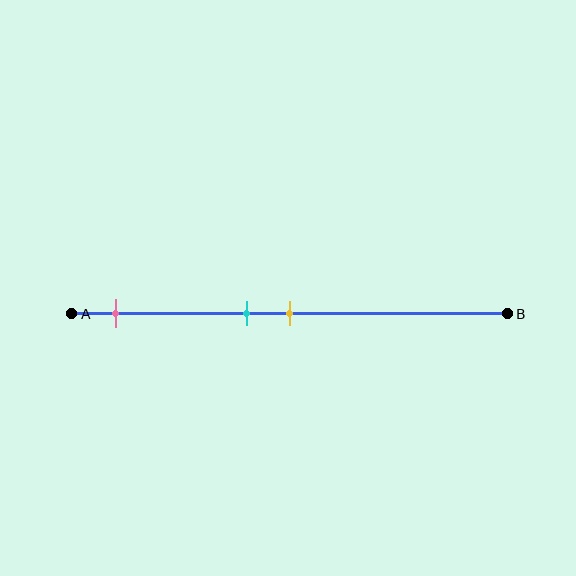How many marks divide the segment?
There are 3 marks dividing the segment.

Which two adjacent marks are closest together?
The cyan and yellow marks are the closest adjacent pair.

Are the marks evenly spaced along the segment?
No, the marks are not evenly spaced.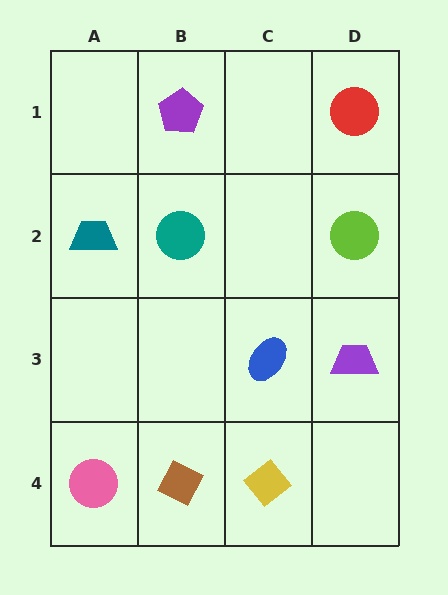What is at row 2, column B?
A teal circle.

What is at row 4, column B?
A brown diamond.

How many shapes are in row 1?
2 shapes.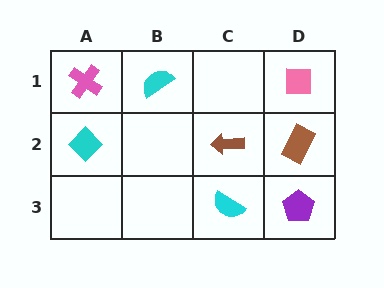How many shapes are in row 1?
3 shapes.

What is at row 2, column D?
A brown rectangle.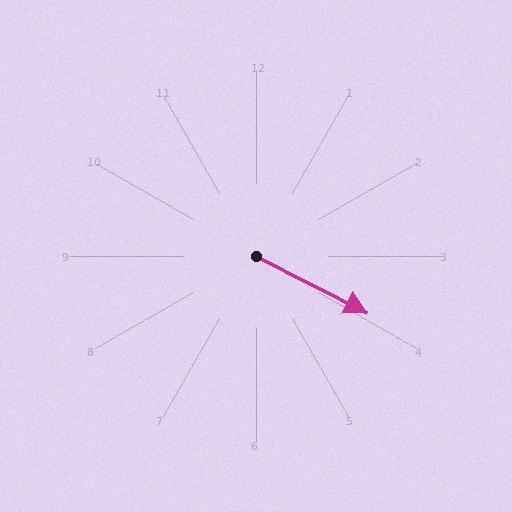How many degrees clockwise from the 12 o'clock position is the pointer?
Approximately 117 degrees.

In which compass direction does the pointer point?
Southeast.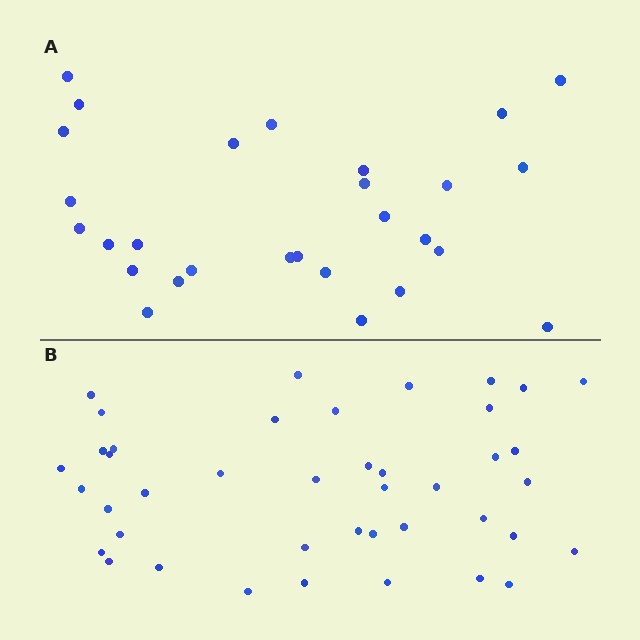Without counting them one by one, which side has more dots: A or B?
Region B (the bottom region) has more dots.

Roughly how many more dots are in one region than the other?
Region B has approximately 15 more dots than region A.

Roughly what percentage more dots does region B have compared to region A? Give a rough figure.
About 50% more.